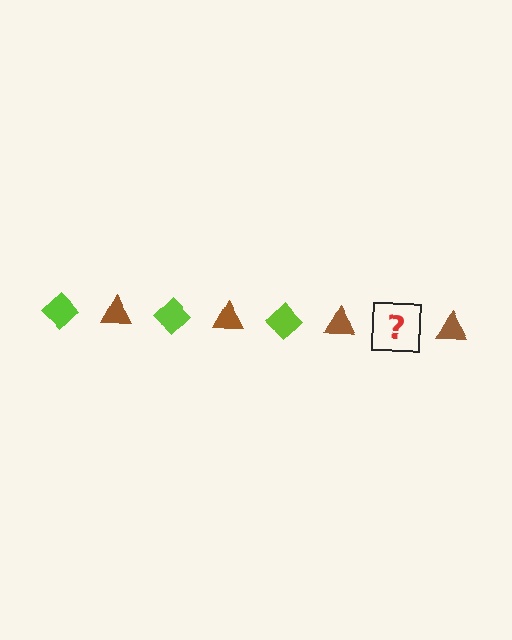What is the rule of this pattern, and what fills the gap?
The rule is that the pattern alternates between lime diamond and brown triangle. The gap should be filled with a lime diamond.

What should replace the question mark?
The question mark should be replaced with a lime diamond.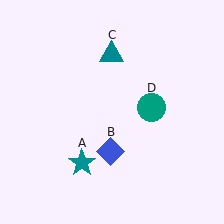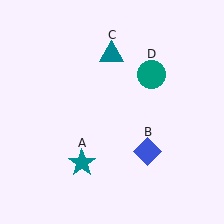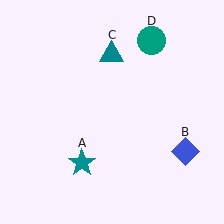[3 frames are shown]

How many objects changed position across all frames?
2 objects changed position: blue diamond (object B), teal circle (object D).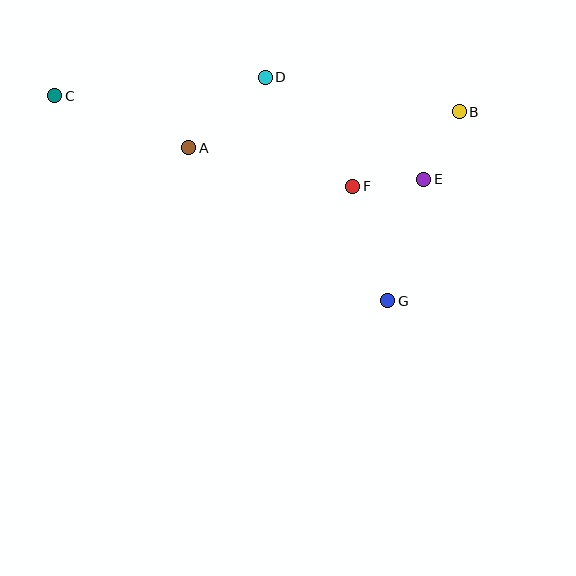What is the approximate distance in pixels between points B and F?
The distance between B and F is approximately 130 pixels.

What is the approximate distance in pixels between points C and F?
The distance between C and F is approximately 311 pixels.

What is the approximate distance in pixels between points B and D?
The distance between B and D is approximately 197 pixels.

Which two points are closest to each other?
Points E and F are closest to each other.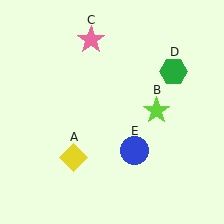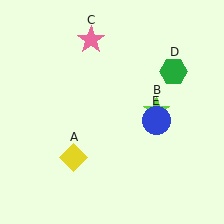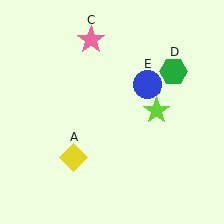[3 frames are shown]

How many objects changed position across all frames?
1 object changed position: blue circle (object E).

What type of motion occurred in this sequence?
The blue circle (object E) rotated counterclockwise around the center of the scene.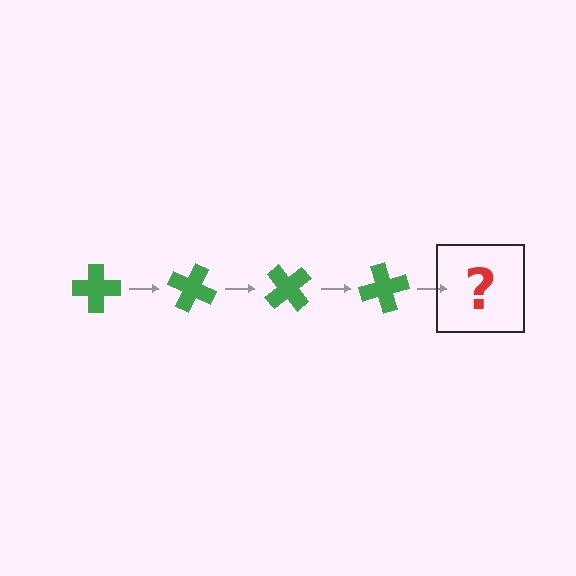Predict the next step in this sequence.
The next step is a green cross rotated 100 degrees.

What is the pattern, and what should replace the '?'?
The pattern is that the cross rotates 25 degrees each step. The '?' should be a green cross rotated 100 degrees.